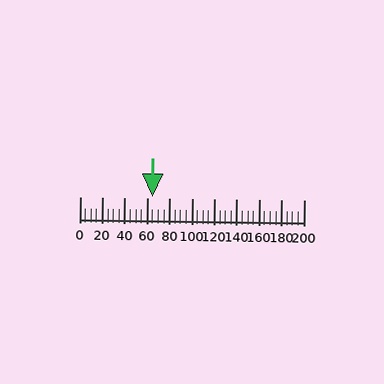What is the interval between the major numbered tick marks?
The major tick marks are spaced 20 units apart.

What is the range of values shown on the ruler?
The ruler shows values from 0 to 200.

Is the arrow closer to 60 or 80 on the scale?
The arrow is closer to 60.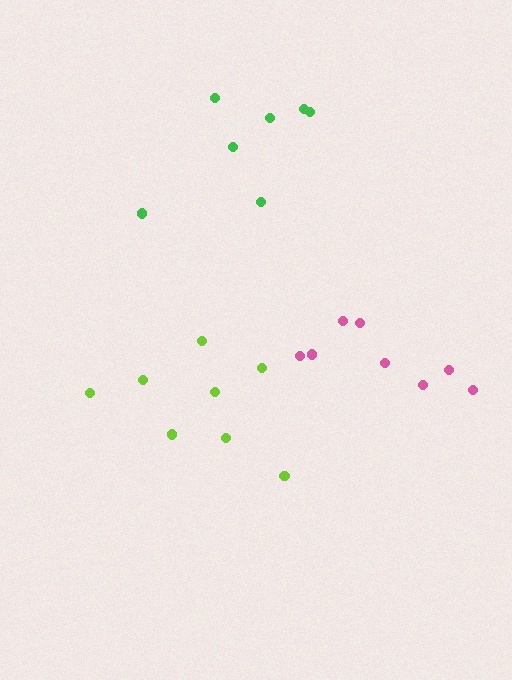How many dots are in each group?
Group 1: 7 dots, Group 2: 8 dots, Group 3: 8 dots (23 total).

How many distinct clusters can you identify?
There are 3 distinct clusters.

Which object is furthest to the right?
The pink cluster is rightmost.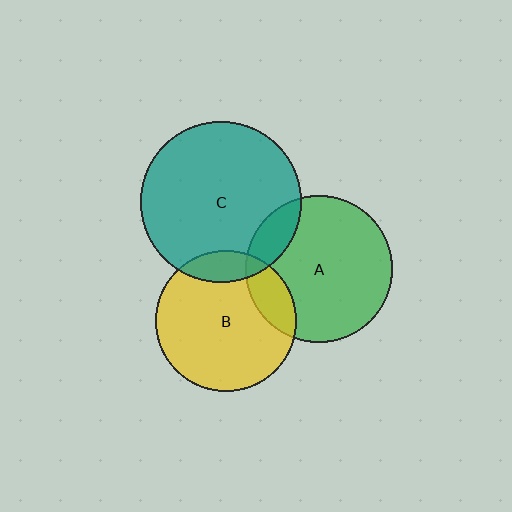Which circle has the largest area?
Circle C (teal).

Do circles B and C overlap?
Yes.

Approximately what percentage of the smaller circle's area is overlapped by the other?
Approximately 15%.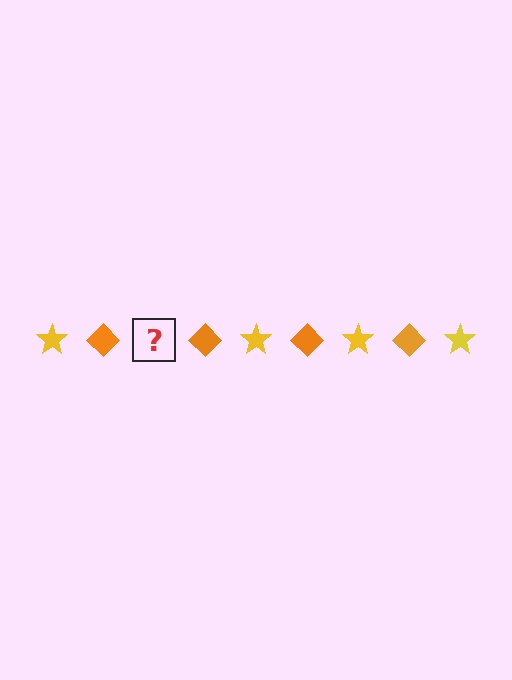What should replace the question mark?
The question mark should be replaced with a yellow star.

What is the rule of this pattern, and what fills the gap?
The rule is that the pattern alternates between yellow star and orange diamond. The gap should be filled with a yellow star.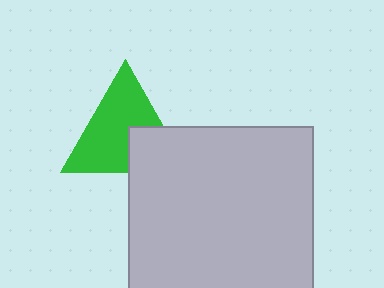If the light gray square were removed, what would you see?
You would see the complete green triangle.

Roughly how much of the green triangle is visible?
Most of it is visible (roughly 69%).